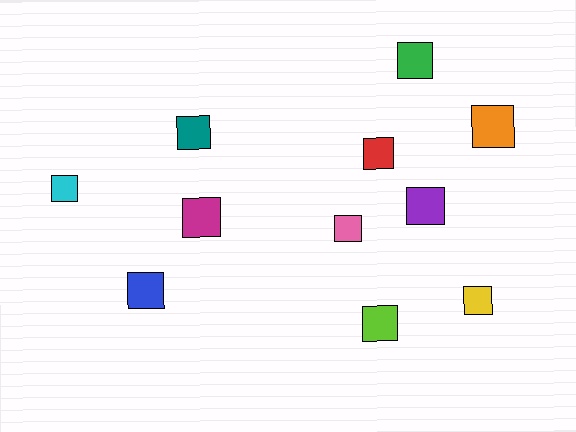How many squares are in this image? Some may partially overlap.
There are 11 squares.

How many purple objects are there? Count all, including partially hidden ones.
There is 1 purple object.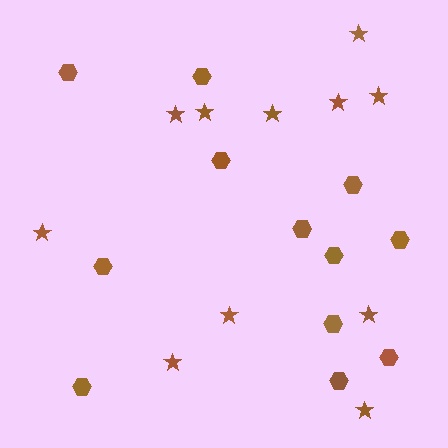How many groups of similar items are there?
There are 2 groups: one group of stars (11) and one group of hexagons (12).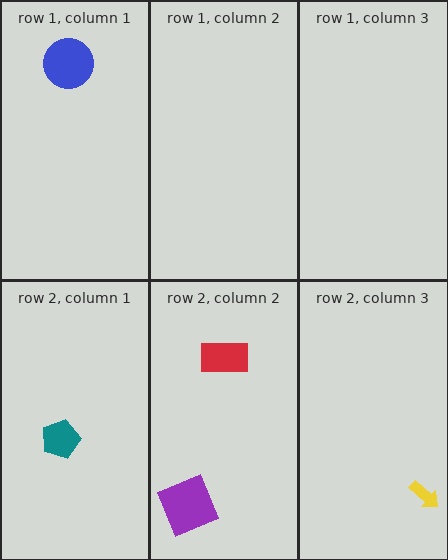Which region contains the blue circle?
The row 1, column 1 region.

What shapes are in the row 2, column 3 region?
The yellow arrow.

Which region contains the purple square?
The row 2, column 2 region.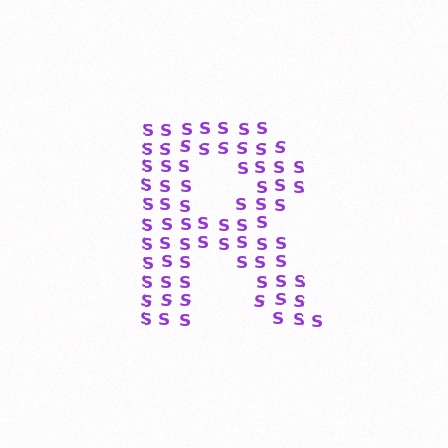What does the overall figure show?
The overall figure shows the letter R.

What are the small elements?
The small elements are letter S's.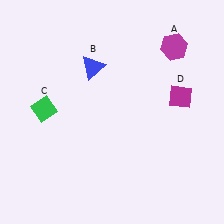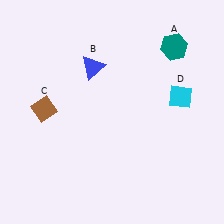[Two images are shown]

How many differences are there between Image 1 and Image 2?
There are 3 differences between the two images.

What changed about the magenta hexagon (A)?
In Image 1, A is magenta. In Image 2, it changed to teal.